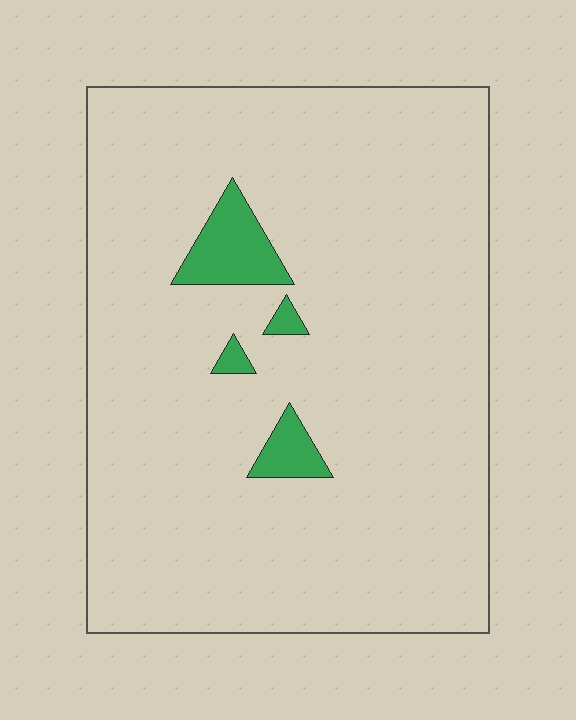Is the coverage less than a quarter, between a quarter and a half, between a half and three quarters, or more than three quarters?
Less than a quarter.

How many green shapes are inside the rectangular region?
4.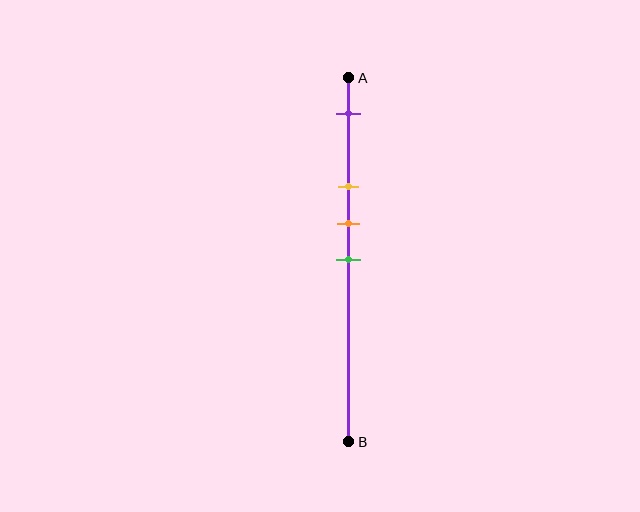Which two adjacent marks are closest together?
The orange and green marks are the closest adjacent pair.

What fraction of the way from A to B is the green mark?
The green mark is approximately 50% (0.5) of the way from A to B.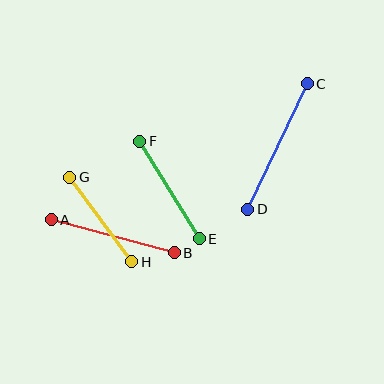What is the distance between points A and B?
The distance is approximately 128 pixels.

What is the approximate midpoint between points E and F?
The midpoint is at approximately (170, 190) pixels.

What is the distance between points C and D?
The distance is approximately 139 pixels.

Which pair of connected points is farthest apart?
Points C and D are farthest apart.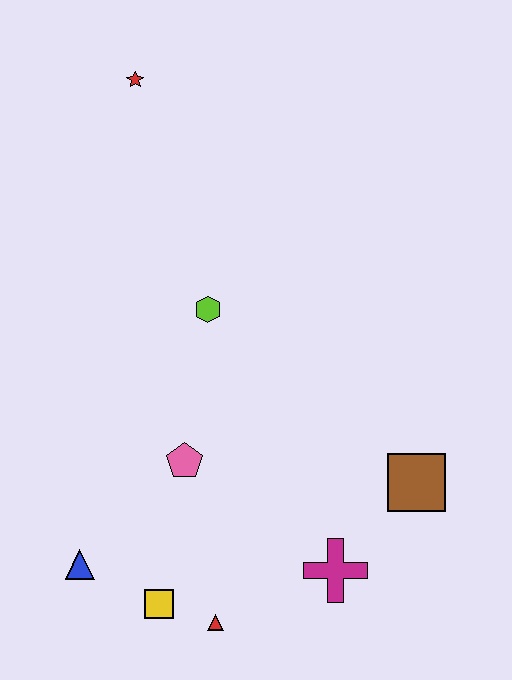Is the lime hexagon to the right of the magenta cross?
No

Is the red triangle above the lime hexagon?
No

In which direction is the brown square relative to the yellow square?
The brown square is to the right of the yellow square.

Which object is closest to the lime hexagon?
The pink pentagon is closest to the lime hexagon.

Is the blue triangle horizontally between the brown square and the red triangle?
No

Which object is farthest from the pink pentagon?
The red star is farthest from the pink pentagon.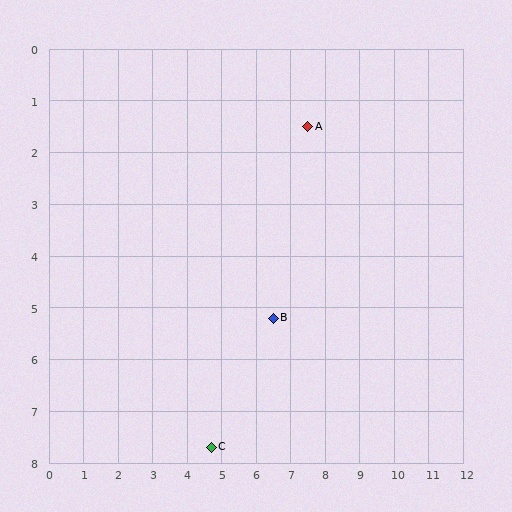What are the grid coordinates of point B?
Point B is at approximately (6.5, 5.2).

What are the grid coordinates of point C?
Point C is at approximately (4.7, 7.7).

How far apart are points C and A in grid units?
Points C and A are about 6.8 grid units apart.